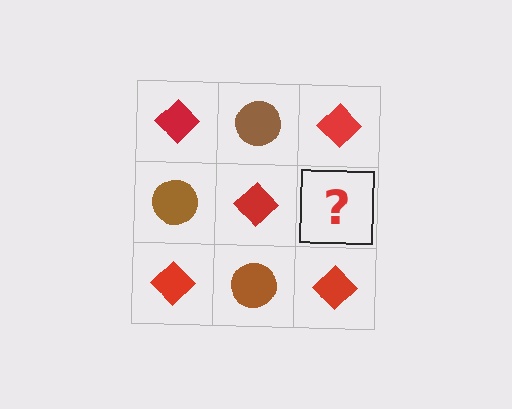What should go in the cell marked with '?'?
The missing cell should contain a brown circle.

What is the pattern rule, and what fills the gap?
The rule is that it alternates red diamond and brown circle in a checkerboard pattern. The gap should be filled with a brown circle.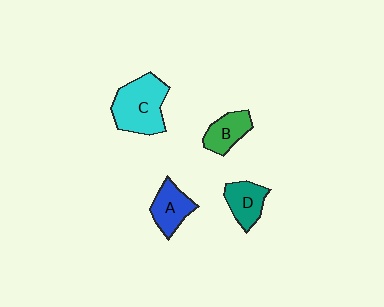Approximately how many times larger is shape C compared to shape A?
Approximately 1.7 times.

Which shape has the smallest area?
Shape B (green).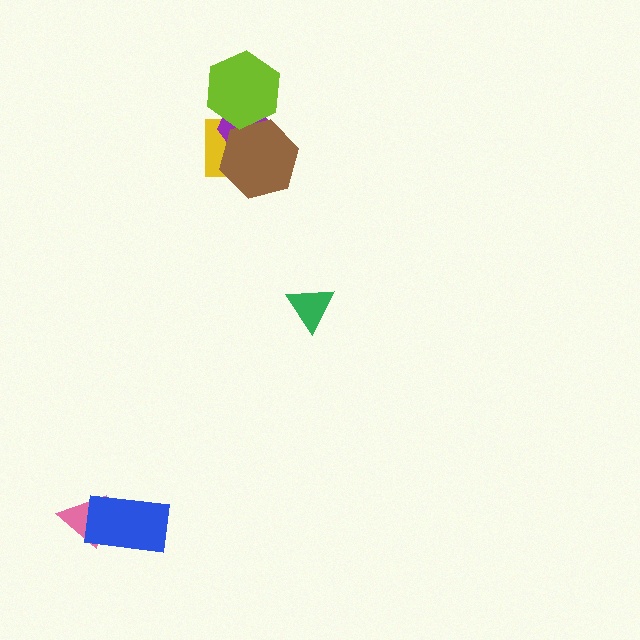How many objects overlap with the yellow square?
3 objects overlap with the yellow square.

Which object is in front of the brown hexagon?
The lime hexagon is in front of the brown hexagon.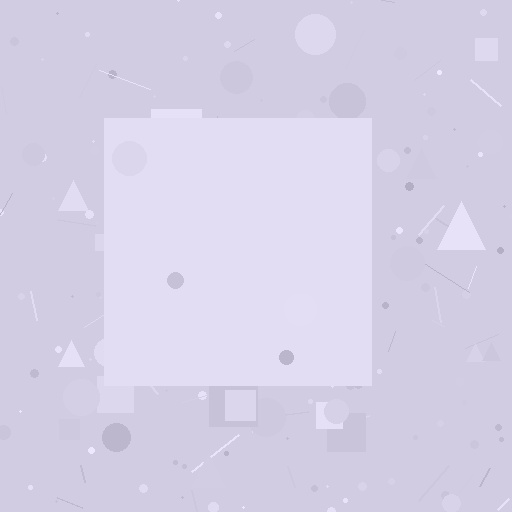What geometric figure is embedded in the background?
A square is embedded in the background.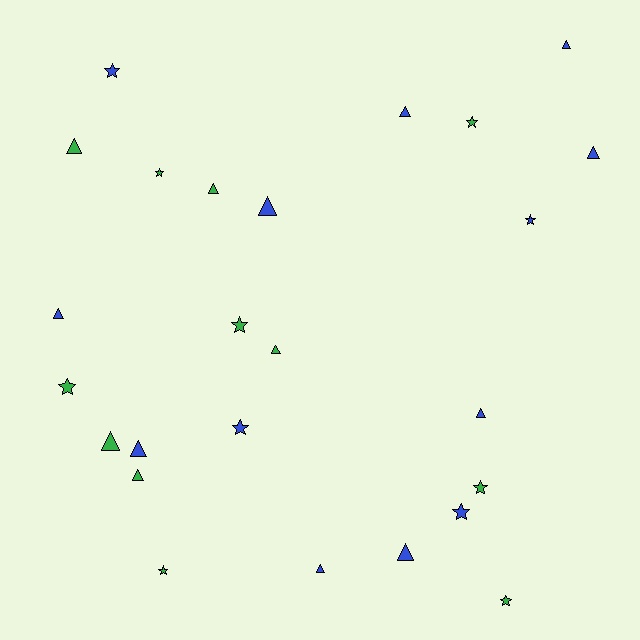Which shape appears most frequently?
Triangle, with 14 objects.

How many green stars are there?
There are 7 green stars.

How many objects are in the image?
There are 25 objects.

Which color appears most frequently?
Blue, with 13 objects.